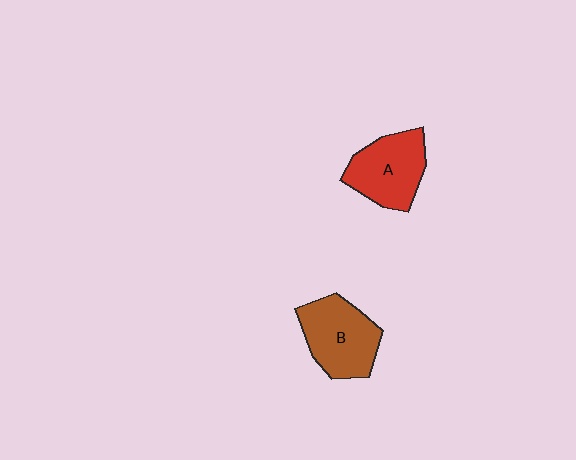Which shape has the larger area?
Shape B (brown).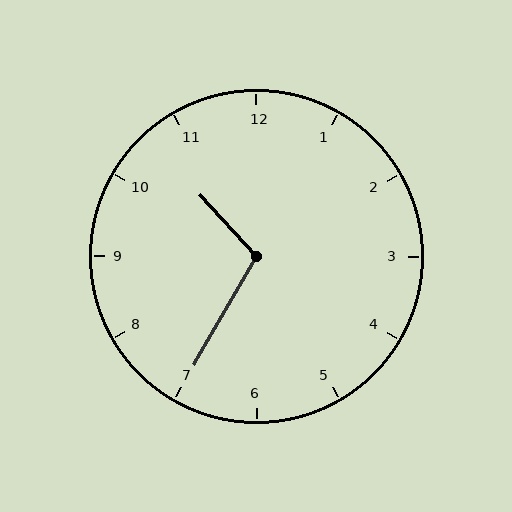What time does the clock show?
10:35.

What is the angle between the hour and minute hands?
Approximately 108 degrees.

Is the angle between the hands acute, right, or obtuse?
It is obtuse.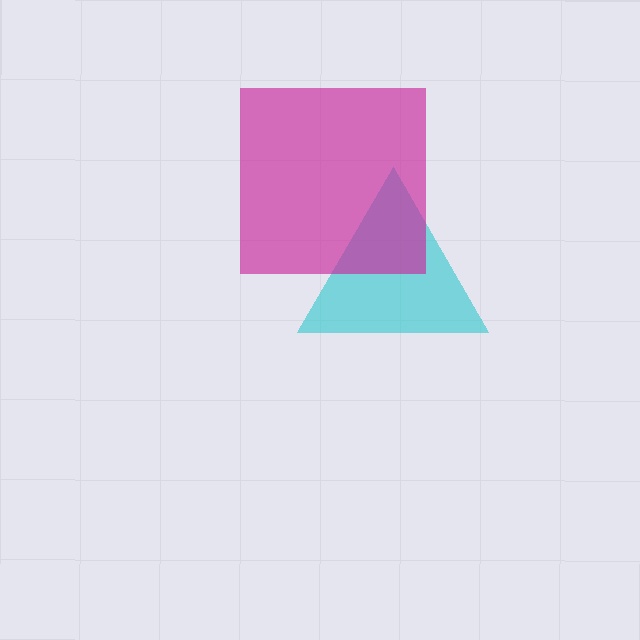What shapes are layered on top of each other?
The layered shapes are: a cyan triangle, a magenta square.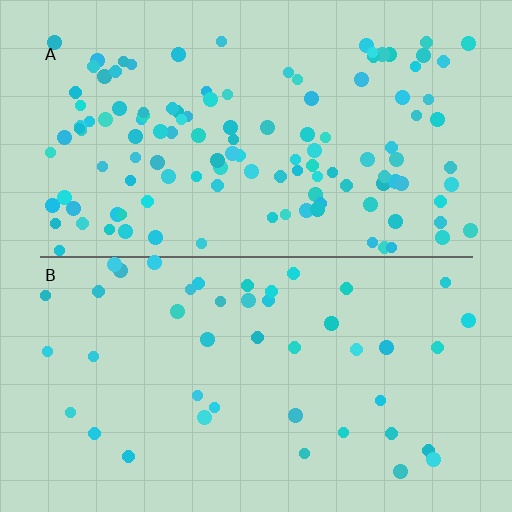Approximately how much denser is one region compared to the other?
Approximately 2.8× — region A over region B.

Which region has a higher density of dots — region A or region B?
A (the top).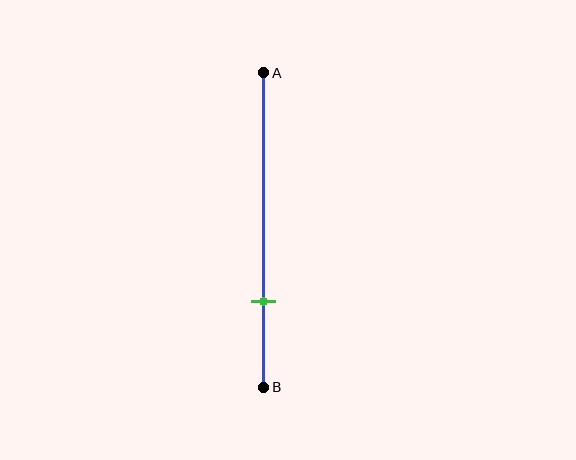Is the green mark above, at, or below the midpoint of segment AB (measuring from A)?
The green mark is below the midpoint of segment AB.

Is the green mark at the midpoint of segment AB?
No, the mark is at about 75% from A, not at the 50% midpoint.